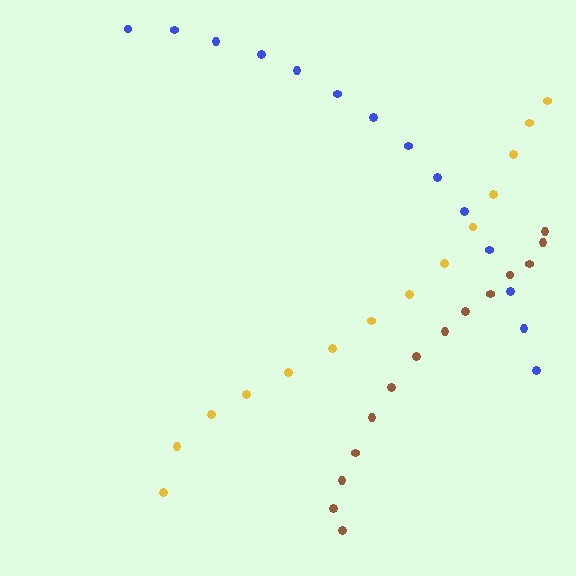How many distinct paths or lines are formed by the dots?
There are 3 distinct paths.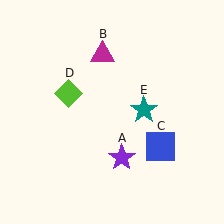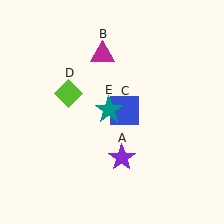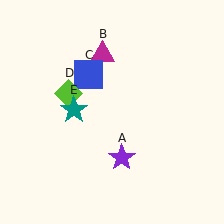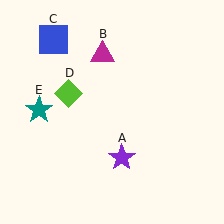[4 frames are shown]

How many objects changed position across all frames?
2 objects changed position: blue square (object C), teal star (object E).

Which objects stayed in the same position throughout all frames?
Purple star (object A) and magenta triangle (object B) and lime diamond (object D) remained stationary.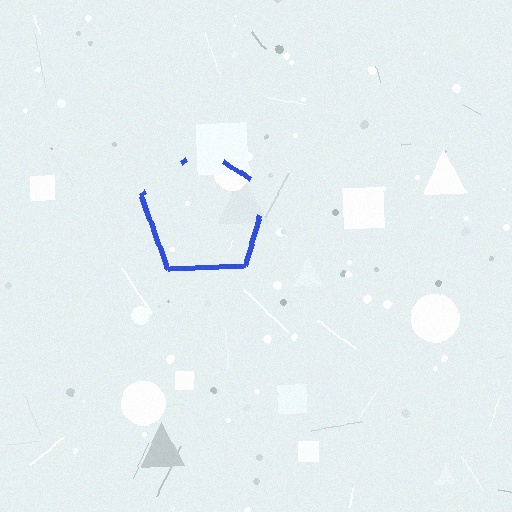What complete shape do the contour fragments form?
The contour fragments form a pentagon.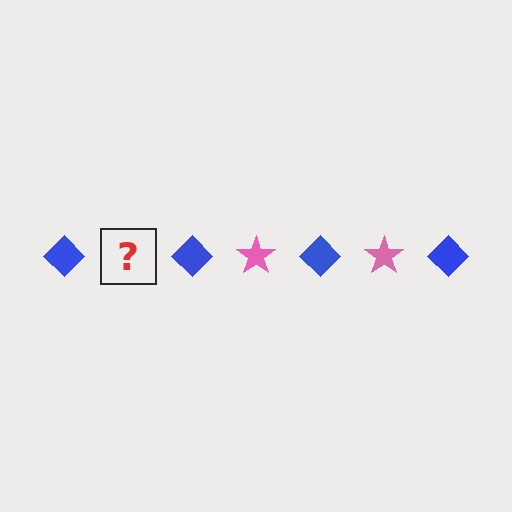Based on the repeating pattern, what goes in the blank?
The blank should be a pink star.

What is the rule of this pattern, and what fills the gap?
The rule is that the pattern alternates between blue diamond and pink star. The gap should be filled with a pink star.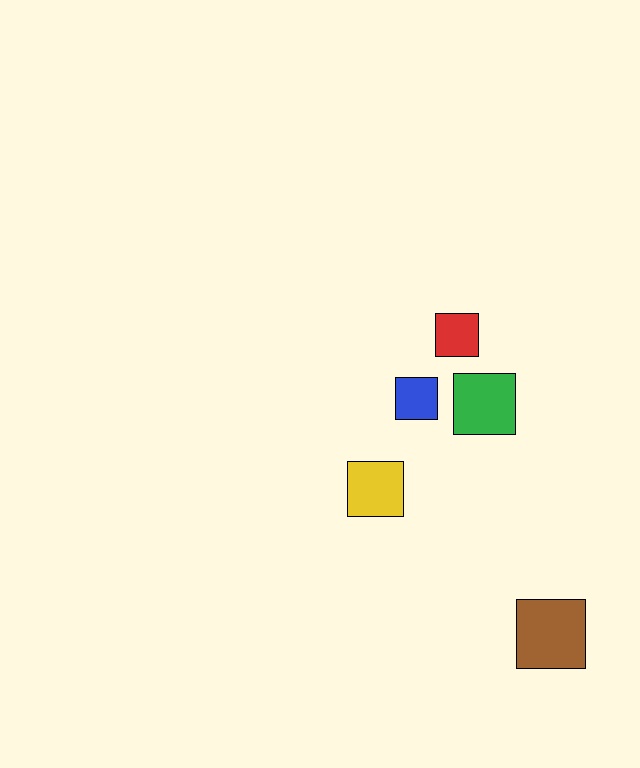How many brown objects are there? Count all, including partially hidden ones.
There is 1 brown object.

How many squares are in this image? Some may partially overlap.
There are 5 squares.